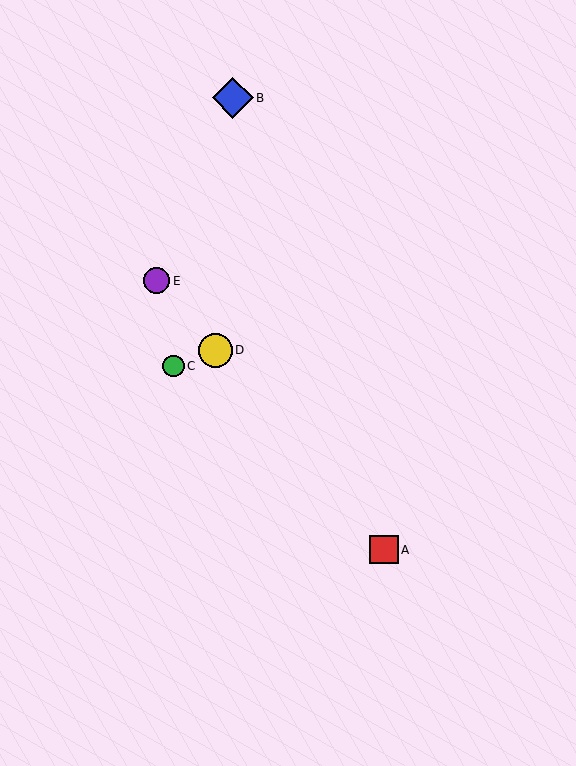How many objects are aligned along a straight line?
3 objects (A, D, E) are aligned along a straight line.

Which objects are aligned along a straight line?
Objects A, D, E are aligned along a straight line.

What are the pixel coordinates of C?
Object C is at (174, 366).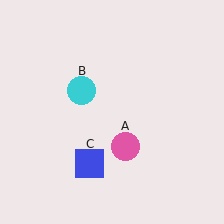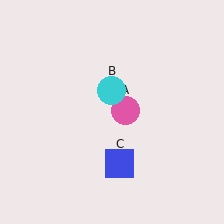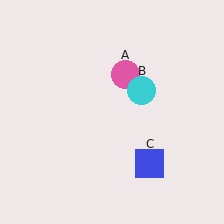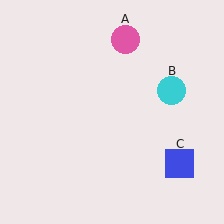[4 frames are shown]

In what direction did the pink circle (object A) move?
The pink circle (object A) moved up.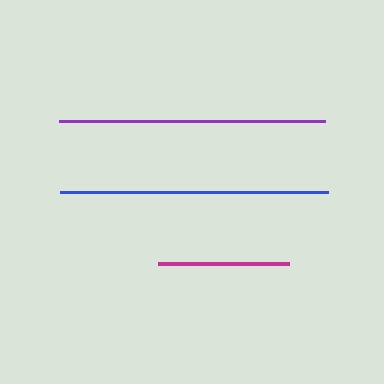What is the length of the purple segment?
The purple segment is approximately 266 pixels long.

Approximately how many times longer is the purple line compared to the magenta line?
The purple line is approximately 2.0 times the length of the magenta line.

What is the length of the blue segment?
The blue segment is approximately 268 pixels long.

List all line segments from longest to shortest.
From longest to shortest: blue, purple, magenta.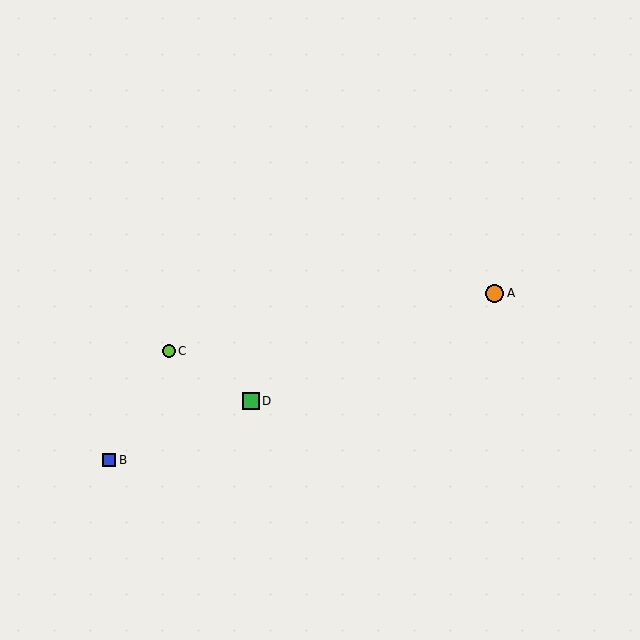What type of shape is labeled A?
Shape A is an orange circle.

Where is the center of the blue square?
The center of the blue square is at (109, 460).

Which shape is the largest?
The orange circle (labeled A) is the largest.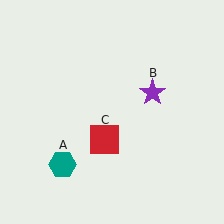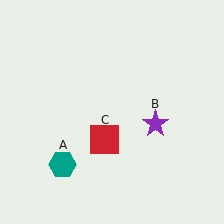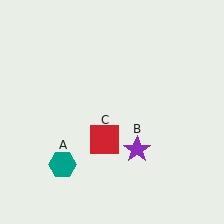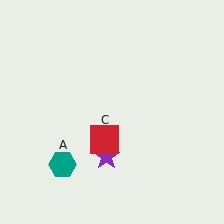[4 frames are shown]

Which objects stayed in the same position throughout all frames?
Teal hexagon (object A) and red square (object C) remained stationary.